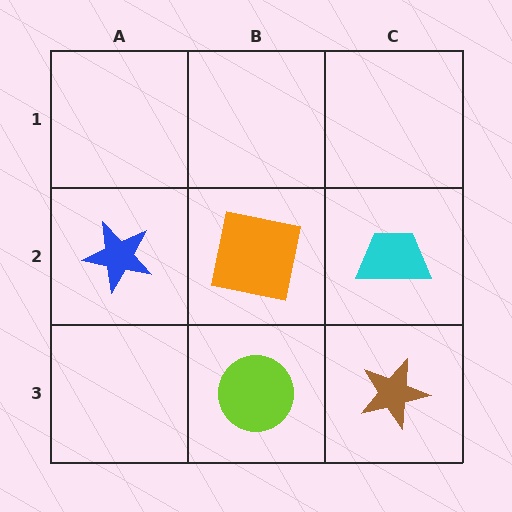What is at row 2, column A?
A blue star.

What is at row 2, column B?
An orange square.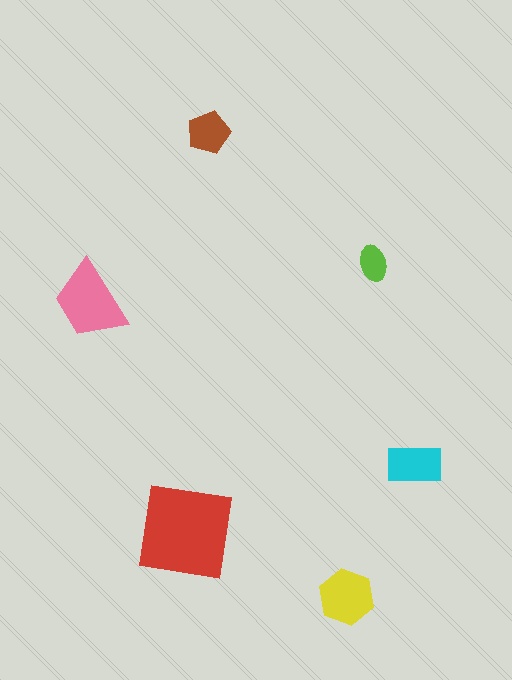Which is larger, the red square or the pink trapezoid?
The red square.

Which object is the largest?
The red square.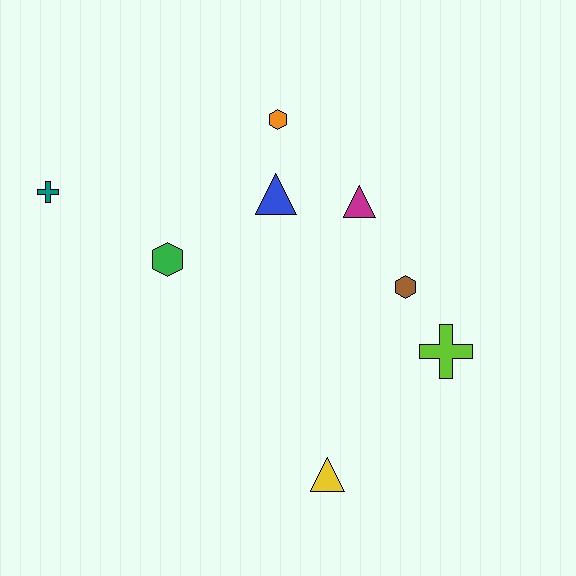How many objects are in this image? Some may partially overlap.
There are 8 objects.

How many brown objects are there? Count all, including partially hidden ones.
There is 1 brown object.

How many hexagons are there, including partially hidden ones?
There are 3 hexagons.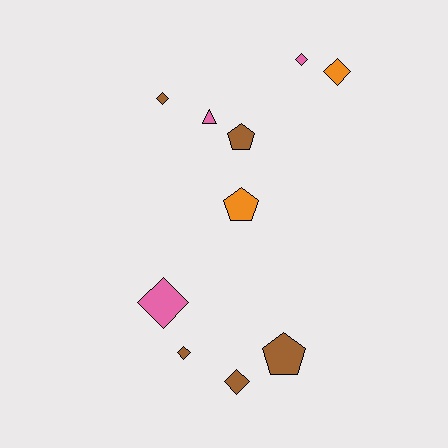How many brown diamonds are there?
There are 3 brown diamonds.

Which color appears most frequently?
Brown, with 5 objects.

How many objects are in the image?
There are 10 objects.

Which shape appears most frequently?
Diamond, with 6 objects.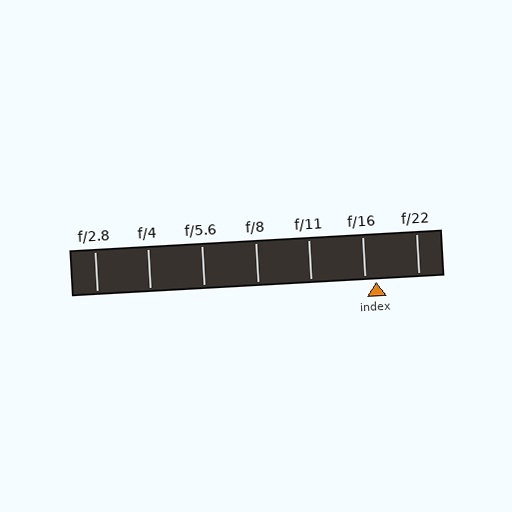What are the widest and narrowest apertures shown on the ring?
The widest aperture shown is f/2.8 and the narrowest is f/22.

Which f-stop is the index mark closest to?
The index mark is closest to f/16.